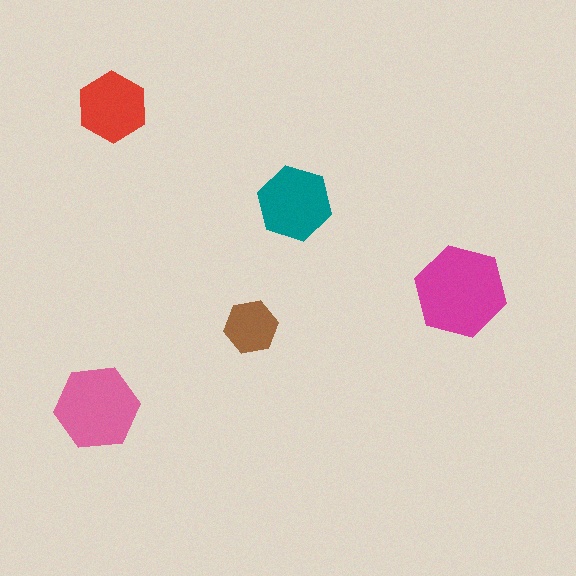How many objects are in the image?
There are 5 objects in the image.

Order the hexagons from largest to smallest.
the magenta one, the pink one, the teal one, the red one, the brown one.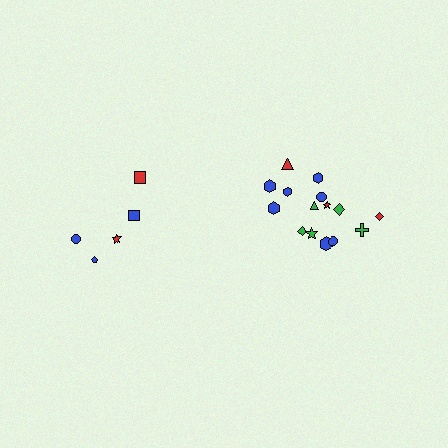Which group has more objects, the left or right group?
The right group.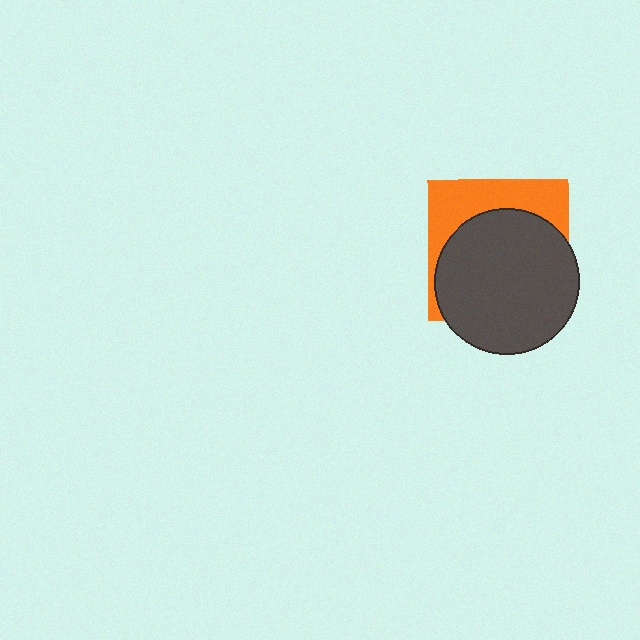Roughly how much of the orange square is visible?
A small part of it is visible (roughly 34%).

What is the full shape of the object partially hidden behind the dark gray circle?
The partially hidden object is an orange square.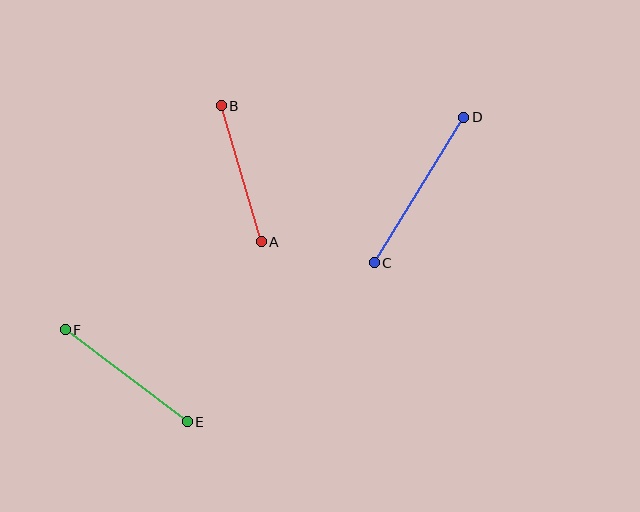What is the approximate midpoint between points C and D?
The midpoint is at approximately (419, 190) pixels.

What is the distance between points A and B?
The distance is approximately 142 pixels.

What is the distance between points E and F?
The distance is approximately 153 pixels.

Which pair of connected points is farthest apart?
Points C and D are farthest apart.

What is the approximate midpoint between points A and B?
The midpoint is at approximately (241, 174) pixels.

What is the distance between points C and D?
The distance is approximately 171 pixels.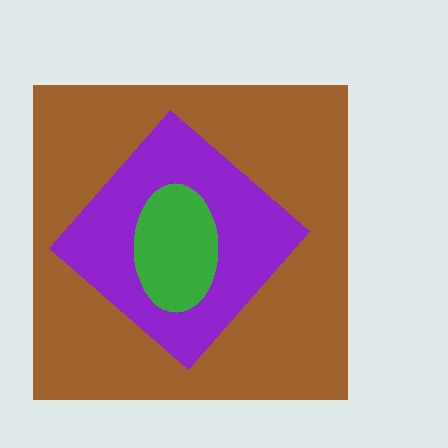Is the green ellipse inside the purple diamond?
Yes.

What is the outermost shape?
The brown square.